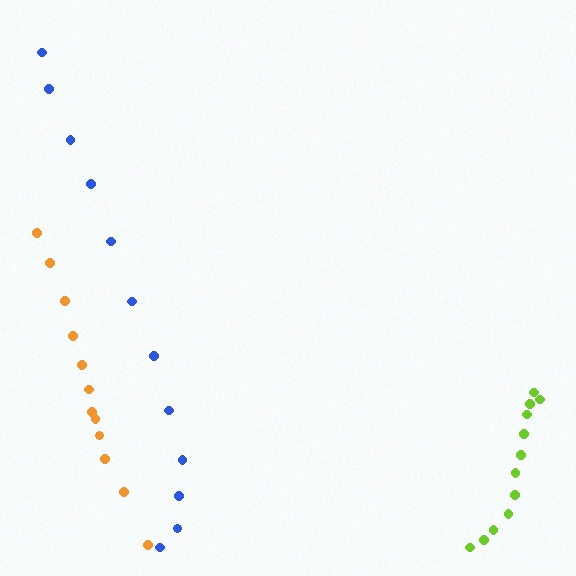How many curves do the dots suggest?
There are 3 distinct paths.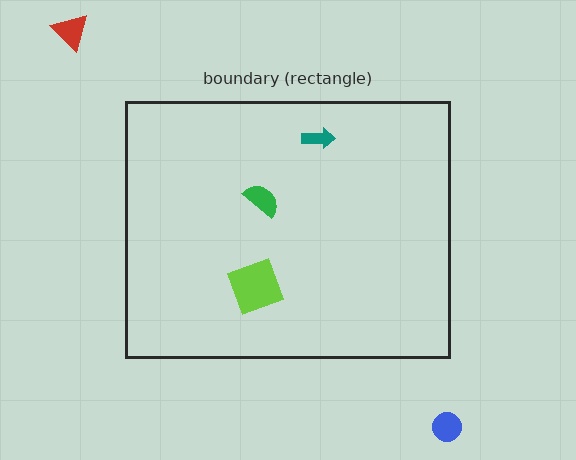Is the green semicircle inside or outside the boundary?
Inside.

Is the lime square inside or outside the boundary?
Inside.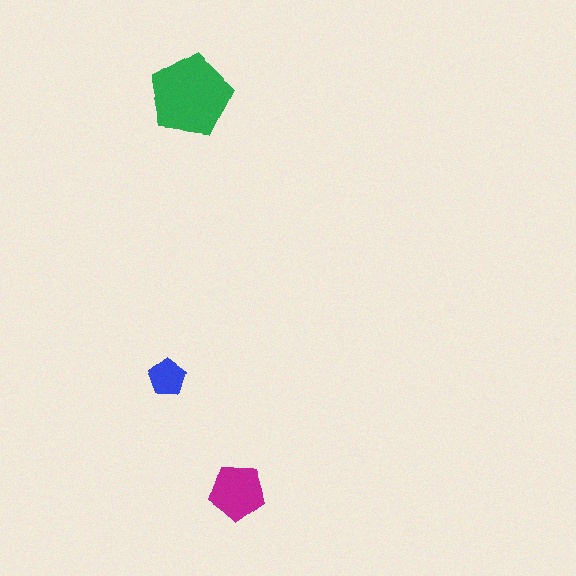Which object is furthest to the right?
The magenta pentagon is rightmost.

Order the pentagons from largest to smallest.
the green one, the magenta one, the blue one.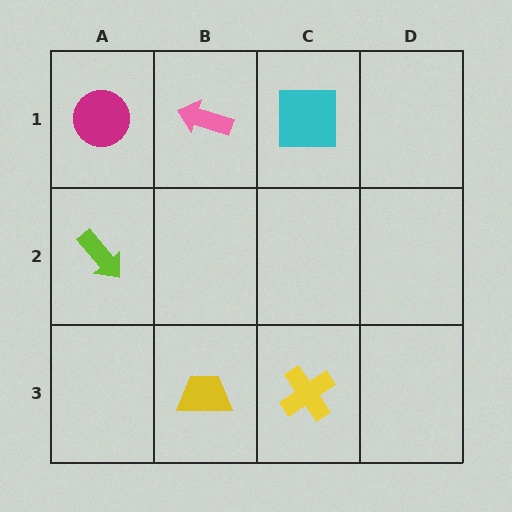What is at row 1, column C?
A cyan square.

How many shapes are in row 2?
1 shape.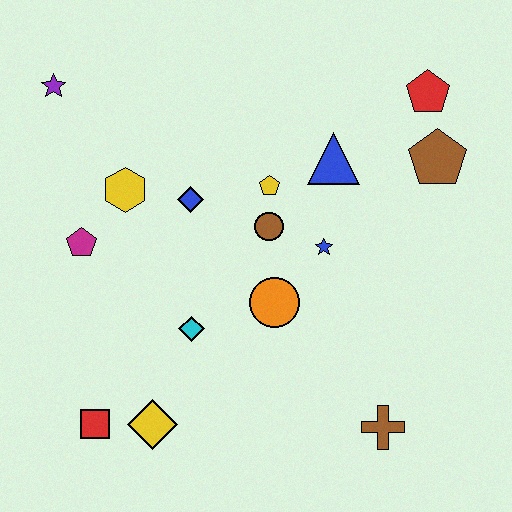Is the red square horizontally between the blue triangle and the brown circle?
No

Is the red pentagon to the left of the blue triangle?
No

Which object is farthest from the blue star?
The purple star is farthest from the blue star.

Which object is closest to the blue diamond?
The yellow hexagon is closest to the blue diamond.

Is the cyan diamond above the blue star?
No